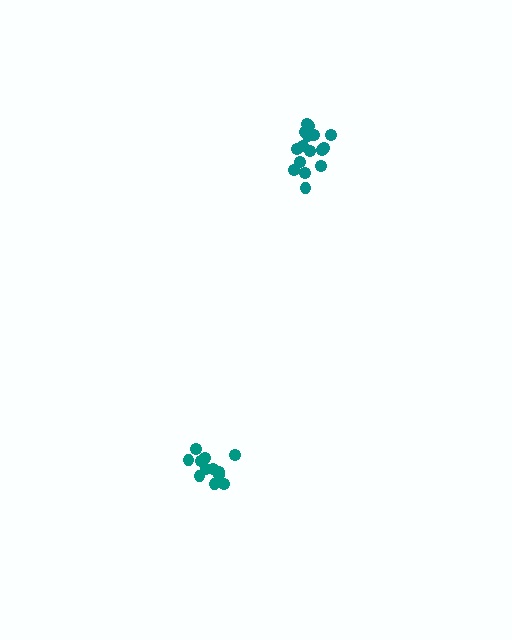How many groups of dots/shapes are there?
There are 2 groups.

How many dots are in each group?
Group 1: 16 dots, Group 2: 13 dots (29 total).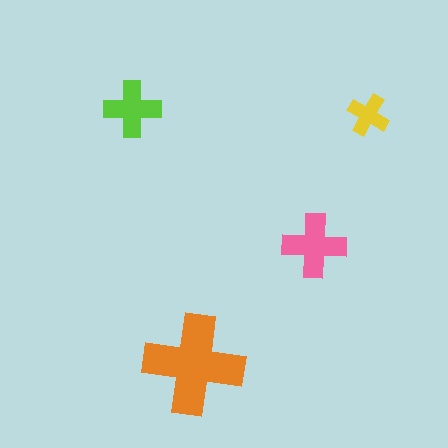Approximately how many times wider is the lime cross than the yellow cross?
About 1.5 times wider.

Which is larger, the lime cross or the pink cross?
The pink one.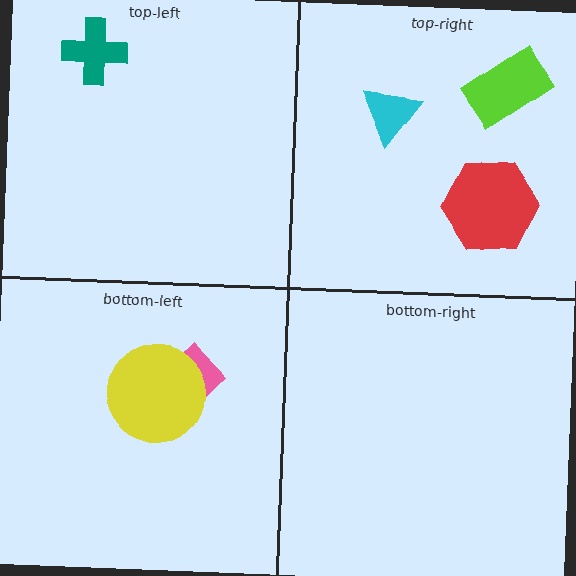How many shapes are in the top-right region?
3.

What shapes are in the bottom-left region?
The pink diamond, the yellow circle.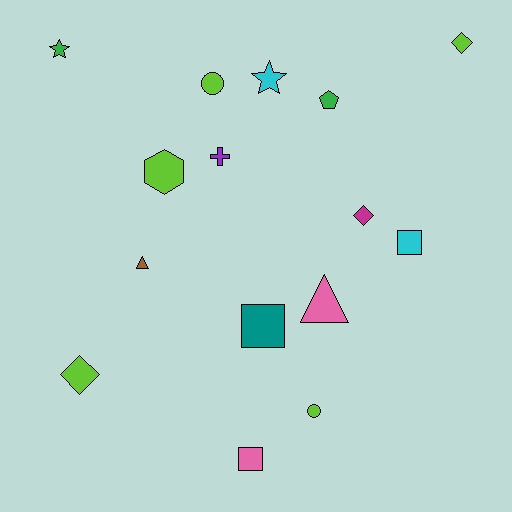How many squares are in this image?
There are 3 squares.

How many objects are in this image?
There are 15 objects.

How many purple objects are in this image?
There is 1 purple object.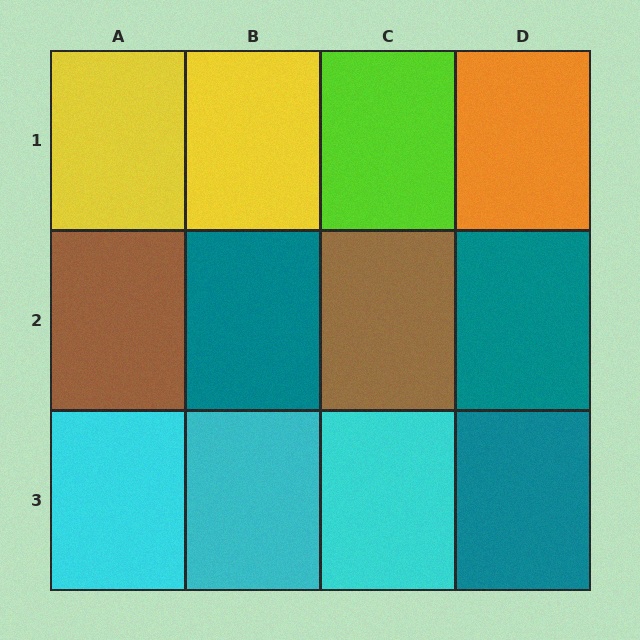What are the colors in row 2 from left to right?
Brown, teal, brown, teal.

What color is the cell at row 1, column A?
Yellow.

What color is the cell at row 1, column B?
Yellow.